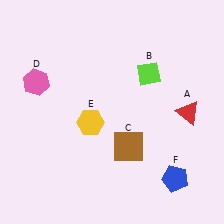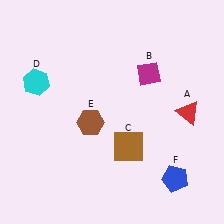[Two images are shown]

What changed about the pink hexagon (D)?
In Image 1, D is pink. In Image 2, it changed to cyan.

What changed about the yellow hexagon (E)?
In Image 1, E is yellow. In Image 2, it changed to brown.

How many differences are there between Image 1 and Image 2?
There are 3 differences between the two images.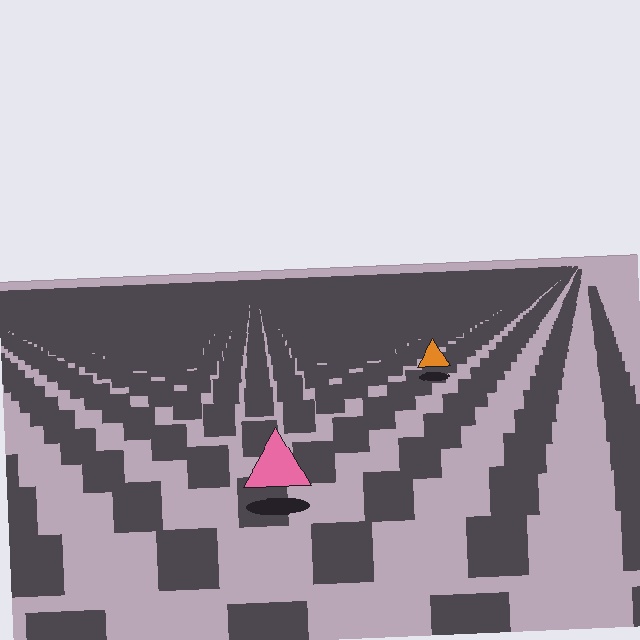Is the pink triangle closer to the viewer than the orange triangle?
Yes. The pink triangle is closer — you can tell from the texture gradient: the ground texture is coarser near it.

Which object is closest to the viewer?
The pink triangle is closest. The texture marks near it are larger and more spread out.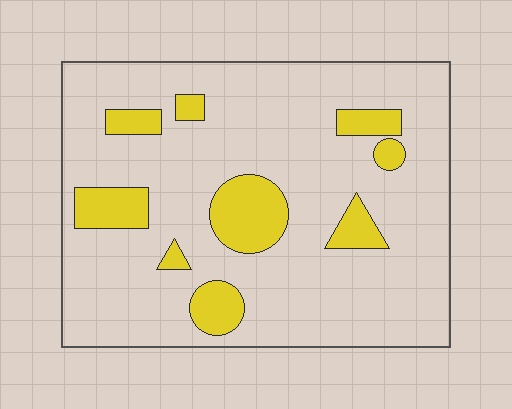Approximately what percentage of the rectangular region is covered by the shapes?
Approximately 15%.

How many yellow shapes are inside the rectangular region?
9.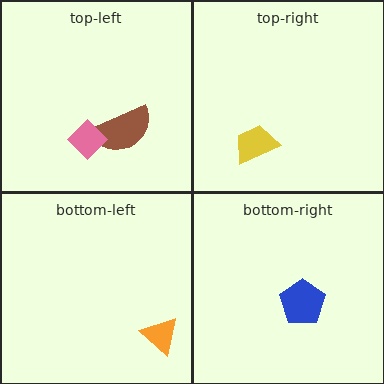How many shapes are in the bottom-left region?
1.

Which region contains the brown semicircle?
The top-left region.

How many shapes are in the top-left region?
2.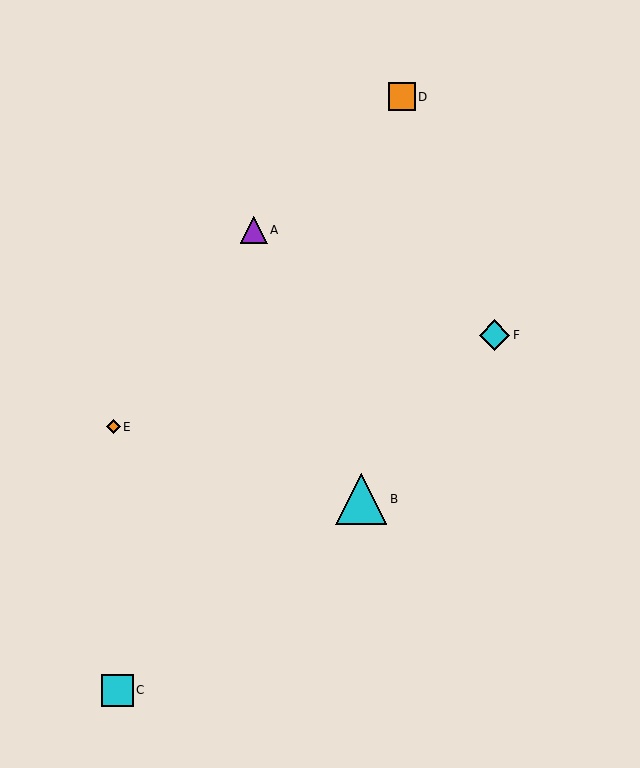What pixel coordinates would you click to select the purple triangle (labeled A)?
Click at (254, 230) to select the purple triangle A.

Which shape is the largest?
The cyan triangle (labeled B) is the largest.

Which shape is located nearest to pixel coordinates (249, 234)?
The purple triangle (labeled A) at (254, 230) is nearest to that location.